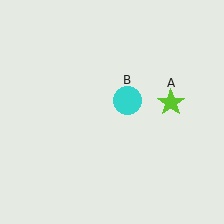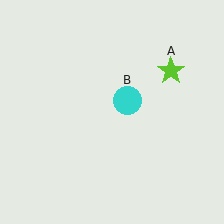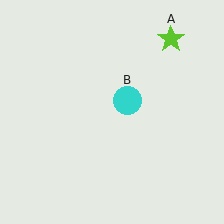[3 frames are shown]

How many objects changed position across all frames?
1 object changed position: lime star (object A).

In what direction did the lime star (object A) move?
The lime star (object A) moved up.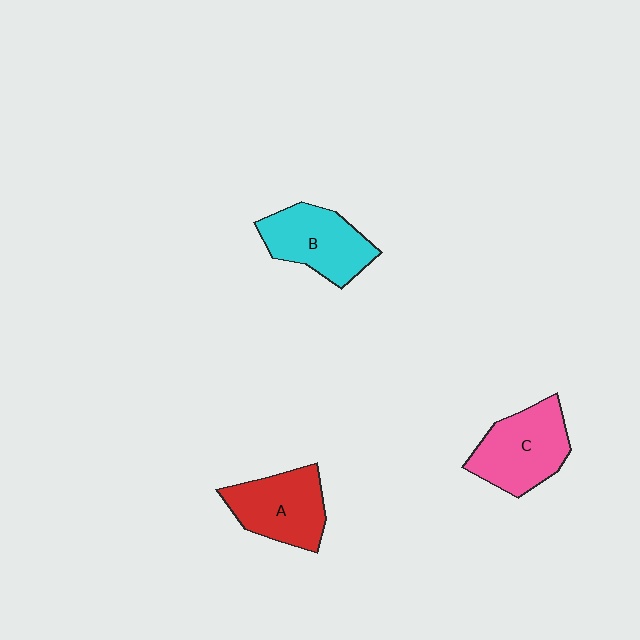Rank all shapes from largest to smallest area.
From largest to smallest: C (pink), B (cyan), A (red).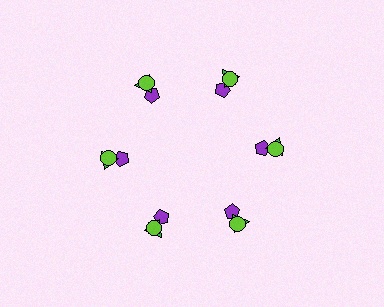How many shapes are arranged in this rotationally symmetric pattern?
There are 18 shapes, arranged in 6 groups of 3.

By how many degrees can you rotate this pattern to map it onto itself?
The pattern maps onto itself every 60 degrees of rotation.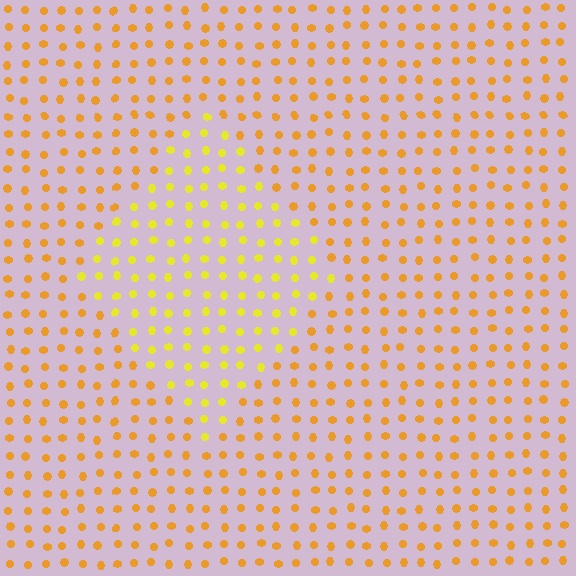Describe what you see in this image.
The image is filled with small orange elements in a uniform arrangement. A diamond-shaped region is visible where the elements are tinted to a slightly different hue, forming a subtle color boundary.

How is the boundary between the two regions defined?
The boundary is defined purely by a slight shift in hue (about 26 degrees). Spacing, size, and orientation are identical on both sides.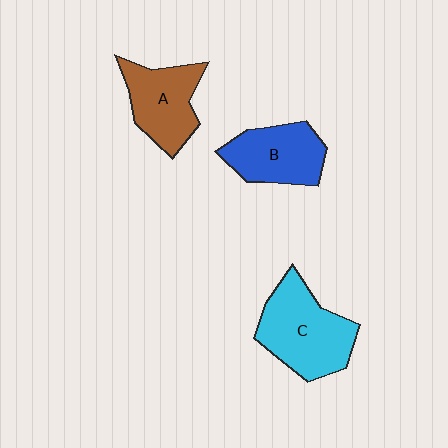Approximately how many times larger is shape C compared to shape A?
Approximately 1.3 times.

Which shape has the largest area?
Shape C (cyan).